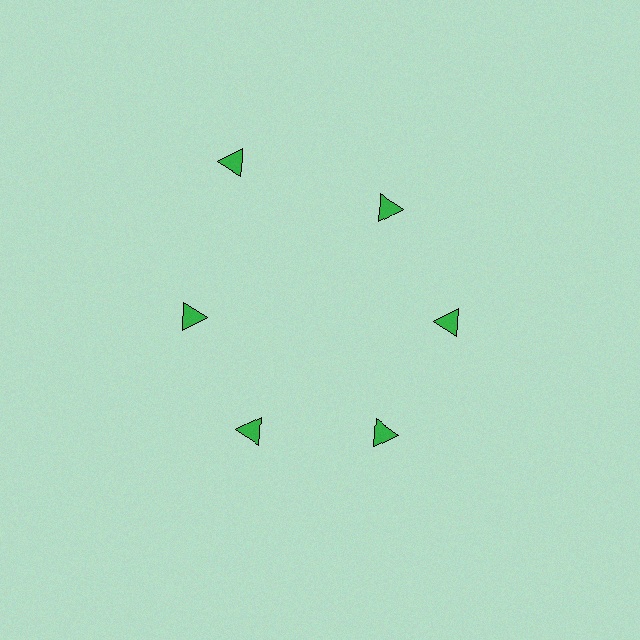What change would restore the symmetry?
The symmetry would be restored by moving it inward, back onto the ring so that all 6 triangles sit at equal angles and equal distance from the center.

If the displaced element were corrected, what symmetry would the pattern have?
It would have 6-fold rotational symmetry — the pattern would map onto itself every 60 degrees.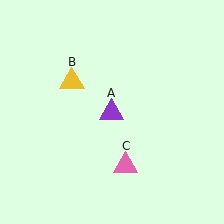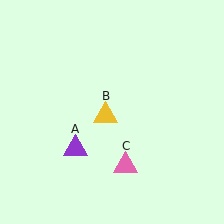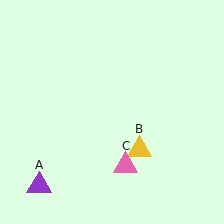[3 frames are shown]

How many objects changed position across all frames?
2 objects changed position: purple triangle (object A), yellow triangle (object B).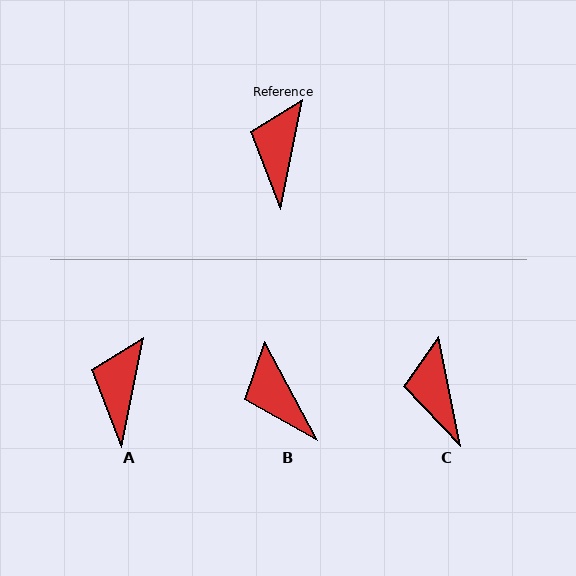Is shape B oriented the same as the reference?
No, it is off by about 40 degrees.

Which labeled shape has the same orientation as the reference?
A.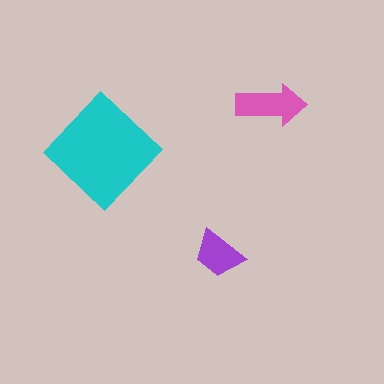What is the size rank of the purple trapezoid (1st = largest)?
3rd.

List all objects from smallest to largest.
The purple trapezoid, the pink arrow, the cyan diamond.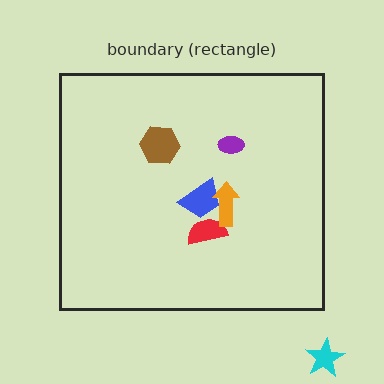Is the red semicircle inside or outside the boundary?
Inside.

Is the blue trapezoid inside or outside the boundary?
Inside.